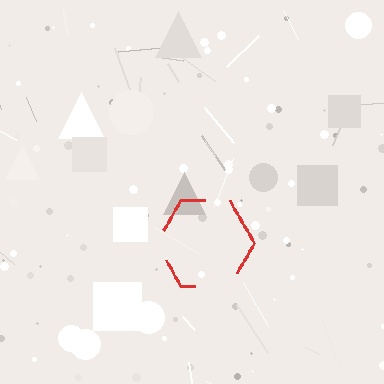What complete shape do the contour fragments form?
The contour fragments form a hexagon.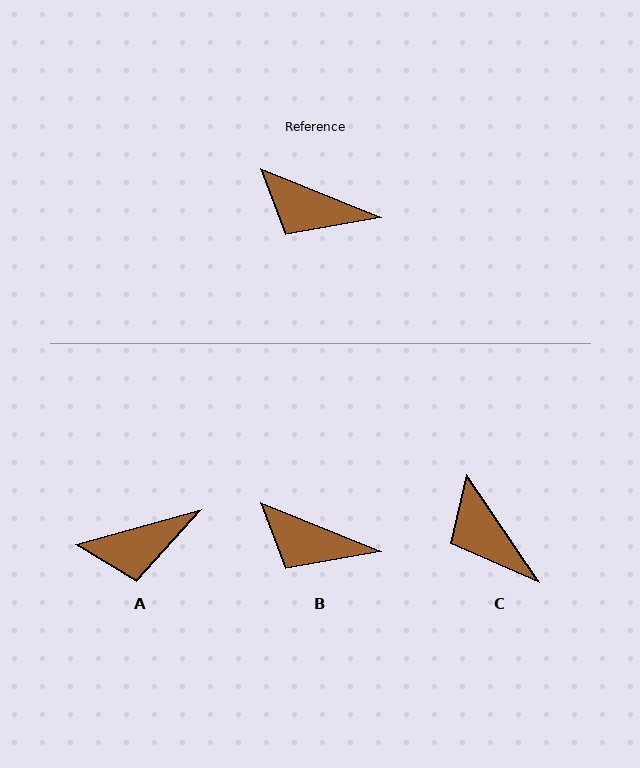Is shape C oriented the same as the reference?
No, it is off by about 34 degrees.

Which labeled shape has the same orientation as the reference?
B.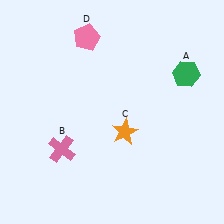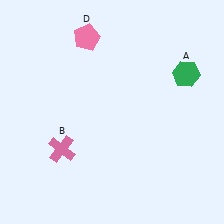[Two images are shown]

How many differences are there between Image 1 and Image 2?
There is 1 difference between the two images.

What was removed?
The orange star (C) was removed in Image 2.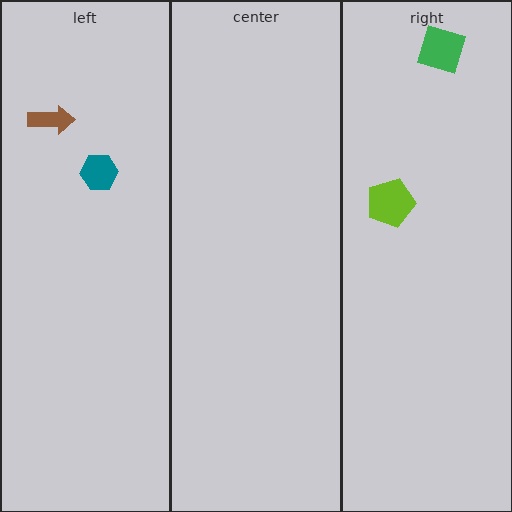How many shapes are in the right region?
2.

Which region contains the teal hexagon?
The left region.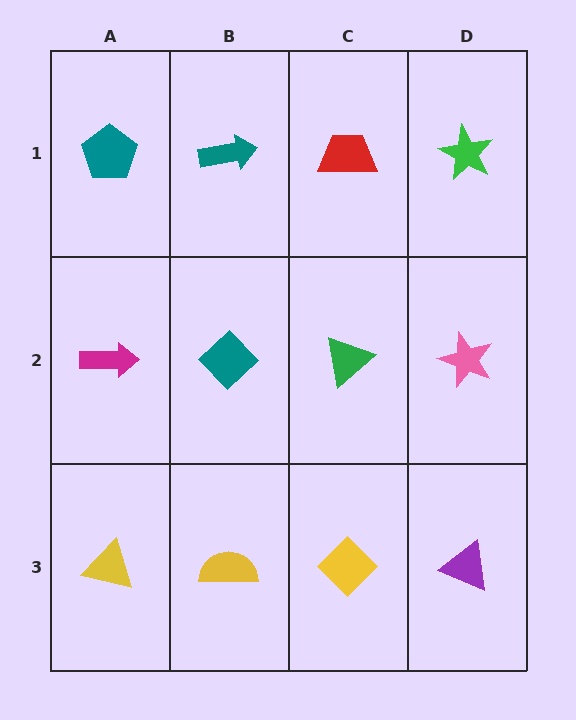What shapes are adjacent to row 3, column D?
A pink star (row 2, column D), a yellow diamond (row 3, column C).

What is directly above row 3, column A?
A magenta arrow.